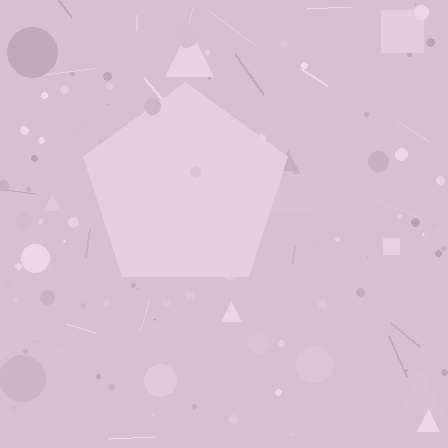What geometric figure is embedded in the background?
A pentagon is embedded in the background.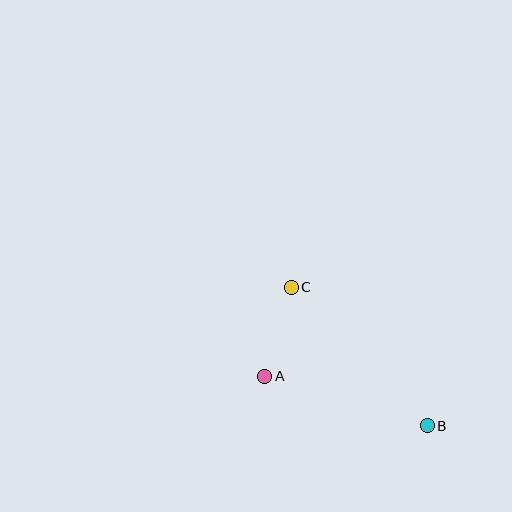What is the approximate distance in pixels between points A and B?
The distance between A and B is approximately 170 pixels.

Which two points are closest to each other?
Points A and C are closest to each other.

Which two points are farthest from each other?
Points B and C are farthest from each other.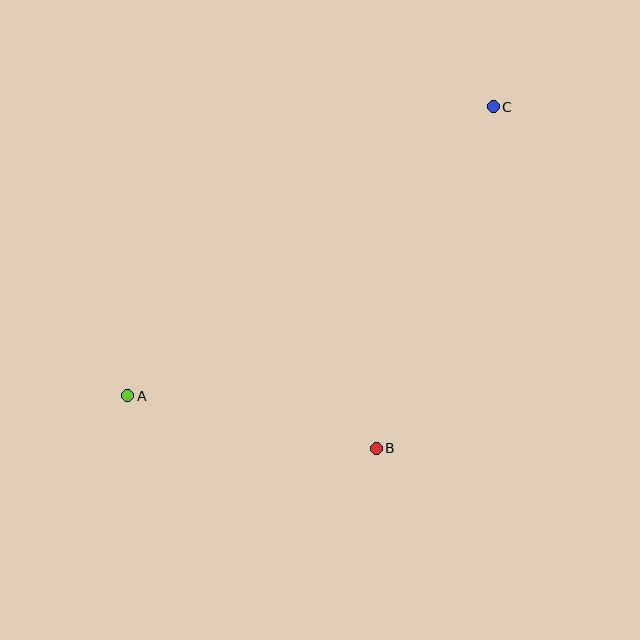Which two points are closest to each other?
Points A and B are closest to each other.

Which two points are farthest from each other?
Points A and C are farthest from each other.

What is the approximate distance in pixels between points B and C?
The distance between B and C is approximately 361 pixels.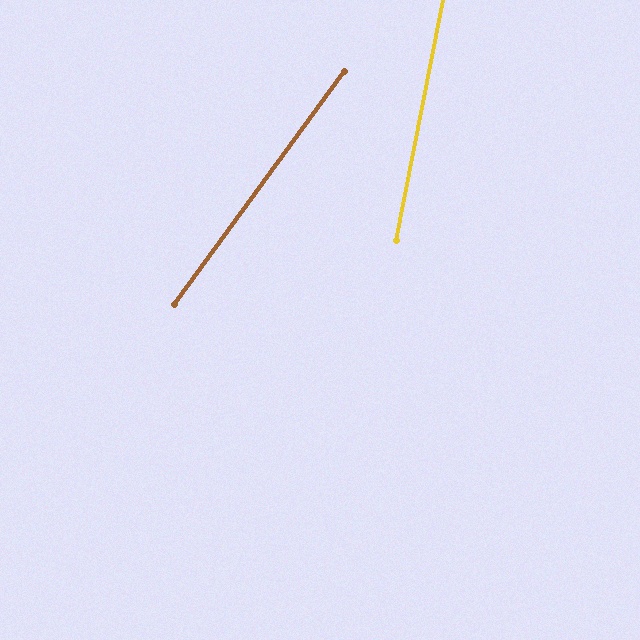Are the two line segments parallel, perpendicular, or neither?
Neither parallel nor perpendicular — they differ by about 25°.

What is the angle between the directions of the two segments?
Approximately 25 degrees.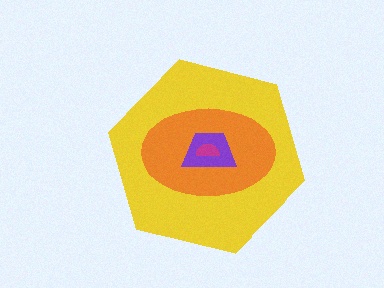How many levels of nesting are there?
4.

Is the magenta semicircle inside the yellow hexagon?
Yes.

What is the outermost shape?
The yellow hexagon.